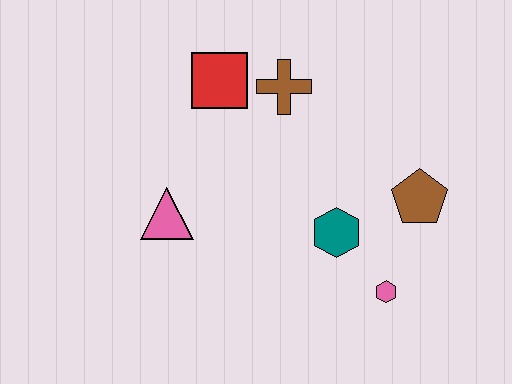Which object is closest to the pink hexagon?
The teal hexagon is closest to the pink hexagon.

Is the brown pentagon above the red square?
No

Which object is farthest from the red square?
The pink hexagon is farthest from the red square.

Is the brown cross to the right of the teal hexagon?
No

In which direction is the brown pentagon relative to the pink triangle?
The brown pentagon is to the right of the pink triangle.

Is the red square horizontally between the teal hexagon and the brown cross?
No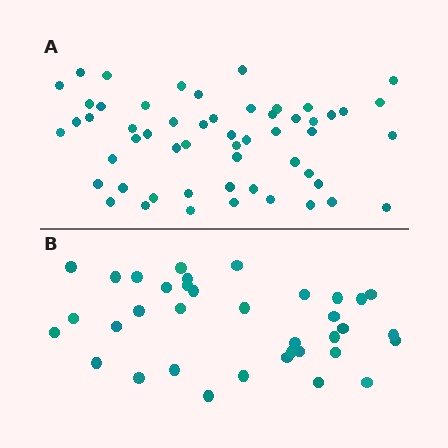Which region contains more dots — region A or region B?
Region A (the top region) has more dots.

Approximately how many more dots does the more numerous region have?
Region A has approximately 20 more dots than region B.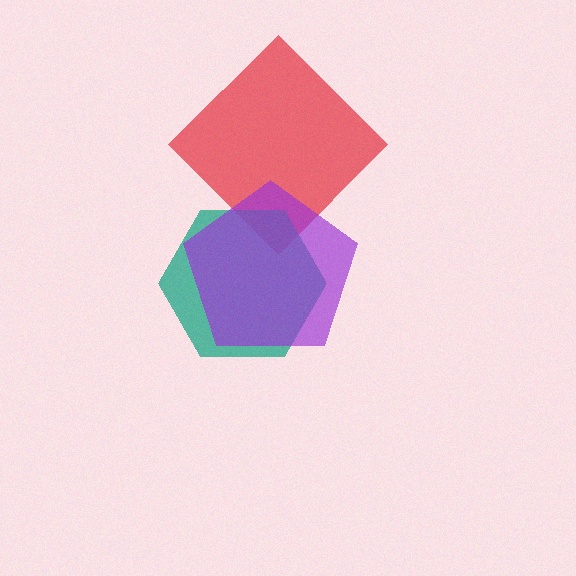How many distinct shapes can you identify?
There are 3 distinct shapes: a red diamond, a teal hexagon, a purple pentagon.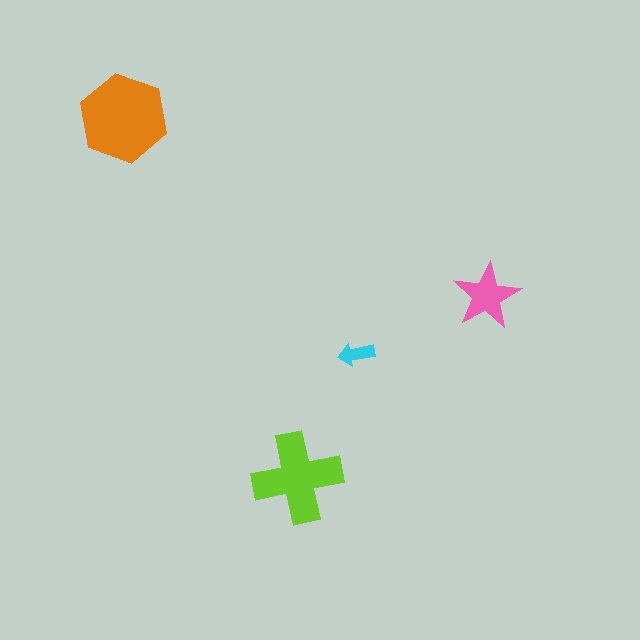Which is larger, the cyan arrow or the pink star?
The pink star.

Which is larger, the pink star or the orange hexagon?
The orange hexagon.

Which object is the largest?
The orange hexagon.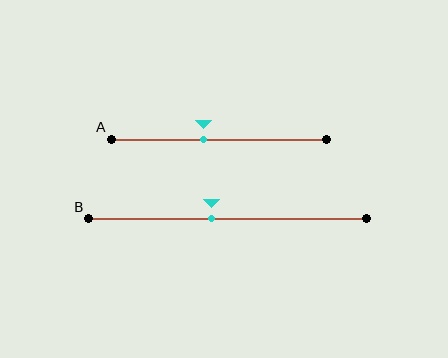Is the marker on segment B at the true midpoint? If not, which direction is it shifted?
No, the marker on segment B is shifted to the left by about 6% of the segment length.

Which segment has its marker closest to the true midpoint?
Segment B has its marker closest to the true midpoint.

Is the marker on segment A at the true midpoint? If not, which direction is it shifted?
No, the marker on segment A is shifted to the left by about 7% of the segment length.